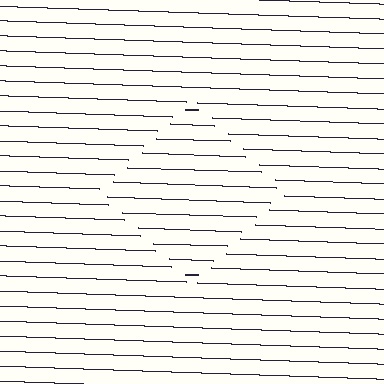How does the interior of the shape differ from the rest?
The interior of the shape contains the same grating, shifted by half a period — the contour is defined by the phase discontinuity where line-ends from the inner and outer gratings abut.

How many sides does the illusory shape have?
4 sides — the line-ends trace a square.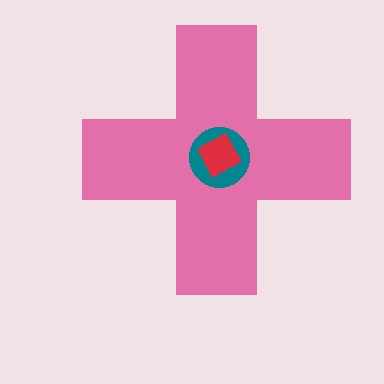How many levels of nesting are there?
3.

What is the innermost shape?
The red diamond.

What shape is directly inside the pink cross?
The teal circle.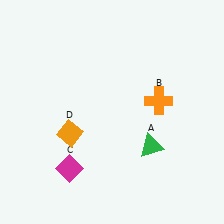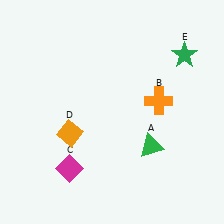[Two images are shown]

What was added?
A green star (E) was added in Image 2.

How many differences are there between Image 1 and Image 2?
There is 1 difference between the two images.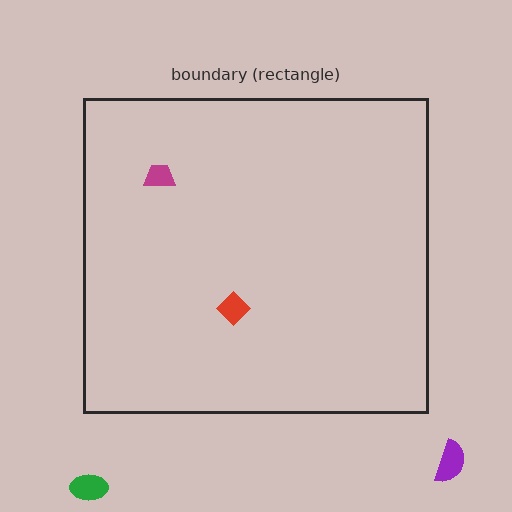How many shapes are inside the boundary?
2 inside, 2 outside.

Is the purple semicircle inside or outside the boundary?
Outside.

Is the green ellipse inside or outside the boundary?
Outside.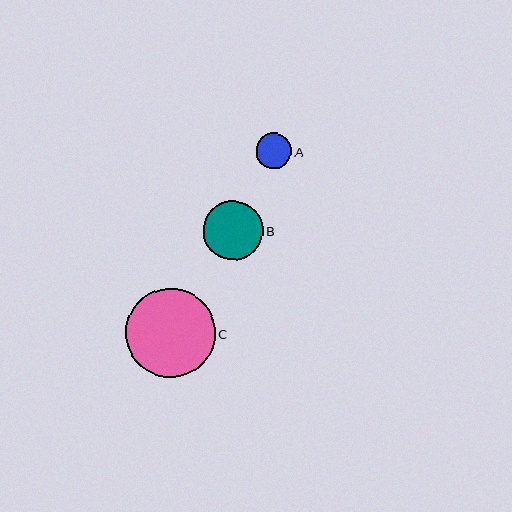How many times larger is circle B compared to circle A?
Circle B is approximately 1.7 times the size of circle A.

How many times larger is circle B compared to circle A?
Circle B is approximately 1.7 times the size of circle A.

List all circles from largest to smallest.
From largest to smallest: C, B, A.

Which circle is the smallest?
Circle A is the smallest with a size of approximately 36 pixels.